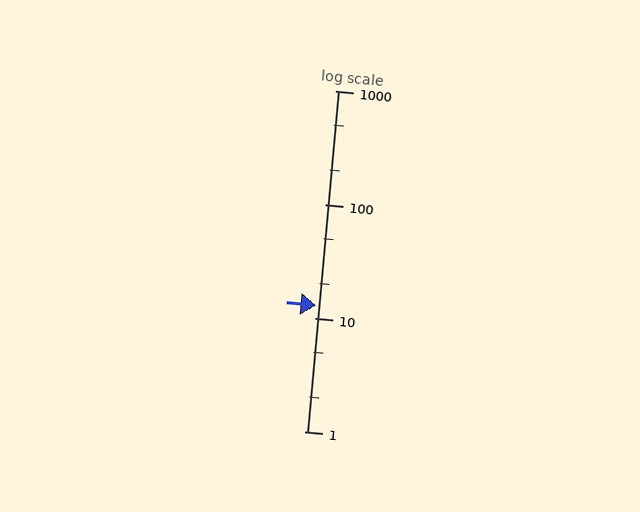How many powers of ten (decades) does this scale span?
The scale spans 3 decades, from 1 to 1000.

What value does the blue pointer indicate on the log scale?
The pointer indicates approximately 13.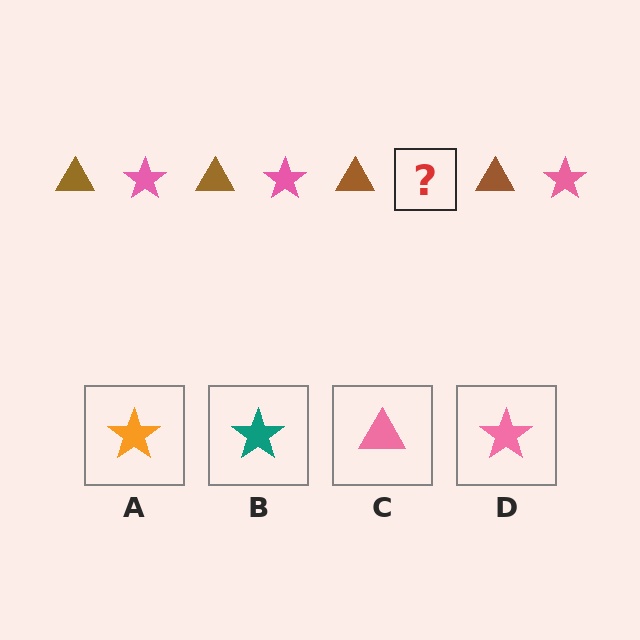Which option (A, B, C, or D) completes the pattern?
D.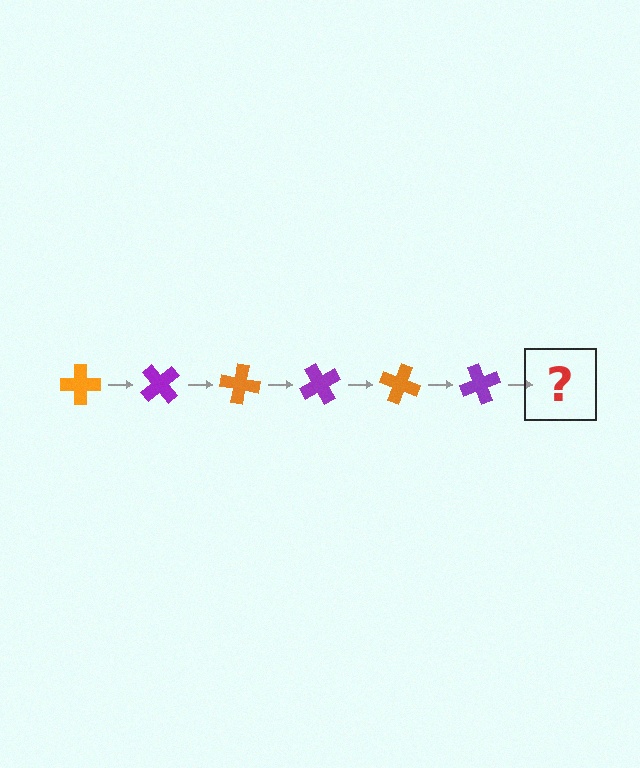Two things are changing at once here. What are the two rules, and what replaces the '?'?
The two rules are that it rotates 50 degrees each step and the color cycles through orange and purple. The '?' should be an orange cross, rotated 300 degrees from the start.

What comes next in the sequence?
The next element should be an orange cross, rotated 300 degrees from the start.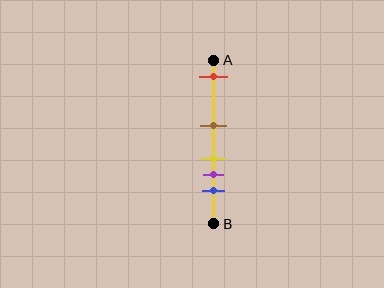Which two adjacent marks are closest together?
The yellow and purple marks are the closest adjacent pair.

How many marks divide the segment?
There are 5 marks dividing the segment.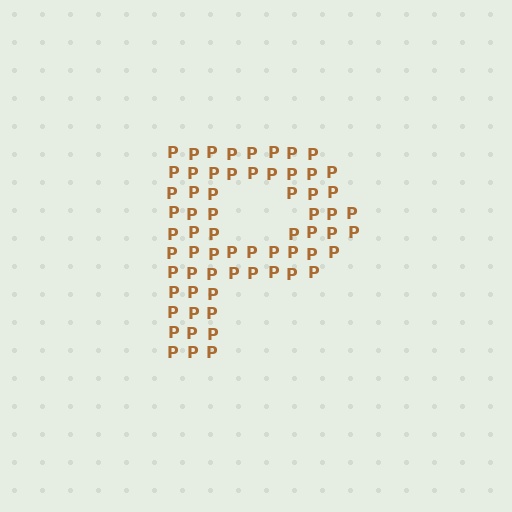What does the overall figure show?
The overall figure shows the letter P.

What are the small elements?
The small elements are letter P's.